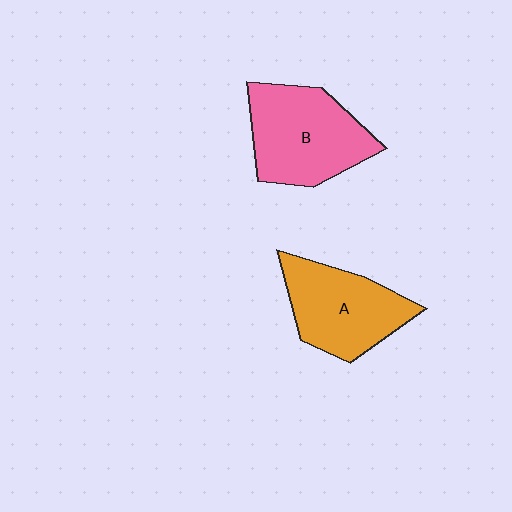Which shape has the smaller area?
Shape A (orange).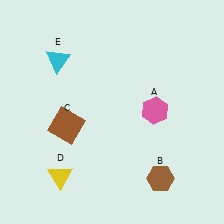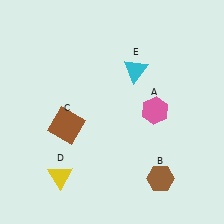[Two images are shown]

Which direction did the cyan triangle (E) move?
The cyan triangle (E) moved right.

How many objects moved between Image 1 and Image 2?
1 object moved between the two images.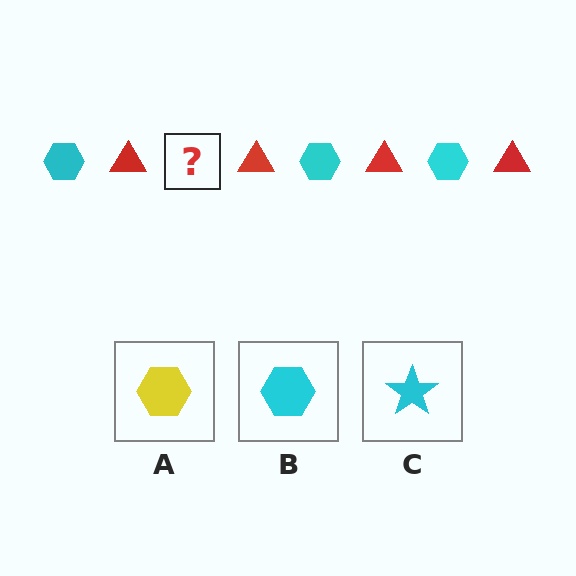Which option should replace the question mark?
Option B.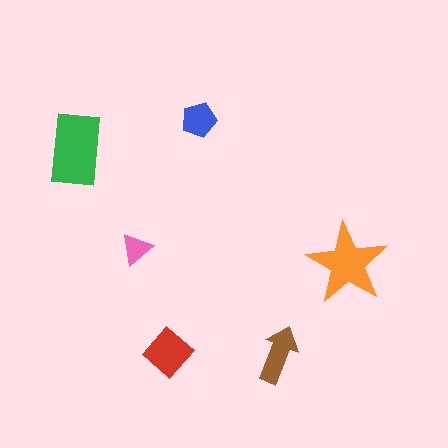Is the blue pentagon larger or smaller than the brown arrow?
Smaller.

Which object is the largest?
The green rectangle.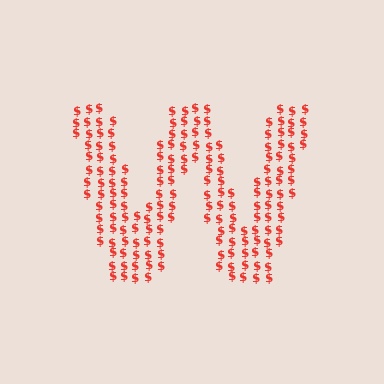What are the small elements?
The small elements are dollar signs.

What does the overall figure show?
The overall figure shows the letter W.